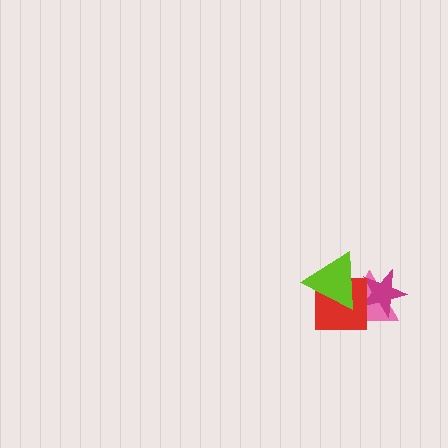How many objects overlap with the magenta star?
3 objects overlap with the magenta star.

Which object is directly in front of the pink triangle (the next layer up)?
The magenta star is directly in front of the pink triangle.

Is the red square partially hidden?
Yes, it is partially covered by another shape.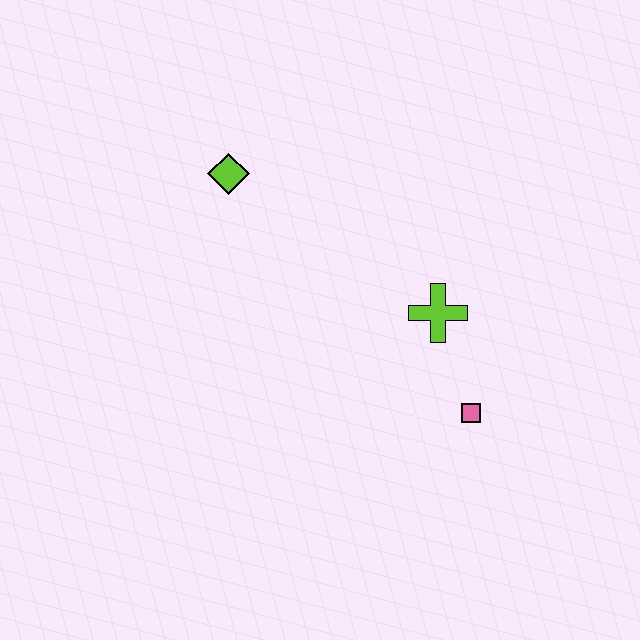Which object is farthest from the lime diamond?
The pink square is farthest from the lime diamond.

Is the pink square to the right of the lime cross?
Yes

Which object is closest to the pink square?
The lime cross is closest to the pink square.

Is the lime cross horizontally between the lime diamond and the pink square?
Yes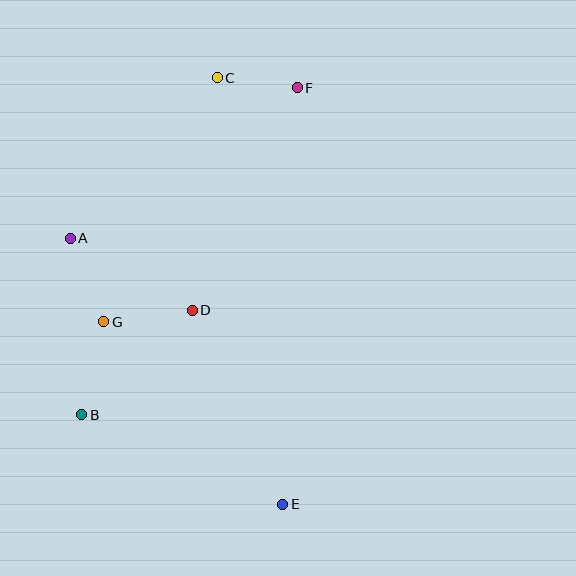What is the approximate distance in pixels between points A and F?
The distance between A and F is approximately 273 pixels.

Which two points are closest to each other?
Points C and F are closest to each other.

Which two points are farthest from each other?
Points C and E are farthest from each other.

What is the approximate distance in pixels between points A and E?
The distance between A and E is approximately 340 pixels.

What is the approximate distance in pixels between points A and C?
The distance between A and C is approximately 218 pixels.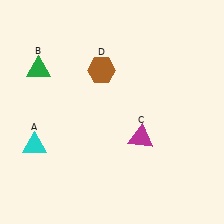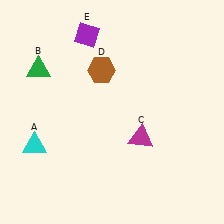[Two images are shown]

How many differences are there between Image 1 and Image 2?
There is 1 difference between the two images.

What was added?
A purple diamond (E) was added in Image 2.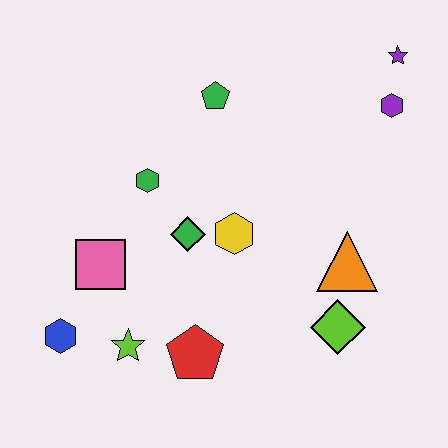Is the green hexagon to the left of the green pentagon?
Yes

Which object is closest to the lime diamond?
The orange triangle is closest to the lime diamond.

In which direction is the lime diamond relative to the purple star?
The lime diamond is below the purple star.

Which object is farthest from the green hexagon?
The purple star is farthest from the green hexagon.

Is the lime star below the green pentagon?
Yes